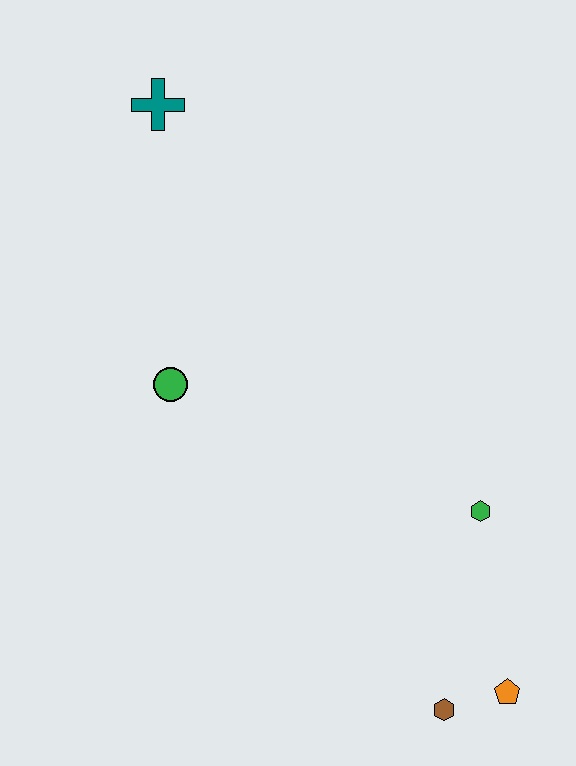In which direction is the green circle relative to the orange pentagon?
The green circle is to the left of the orange pentagon.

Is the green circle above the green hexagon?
Yes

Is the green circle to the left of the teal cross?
No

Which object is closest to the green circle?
The teal cross is closest to the green circle.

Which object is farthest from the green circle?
The orange pentagon is farthest from the green circle.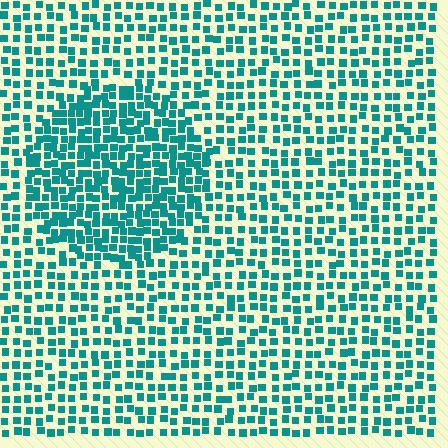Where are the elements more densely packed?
The elements are more densely packed inside the circle boundary.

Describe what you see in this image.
The image contains small teal elements arranged at two different densities. A circle-shaped region is visible where the elements are more densely packed than the surrounding area.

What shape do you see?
I see a circle.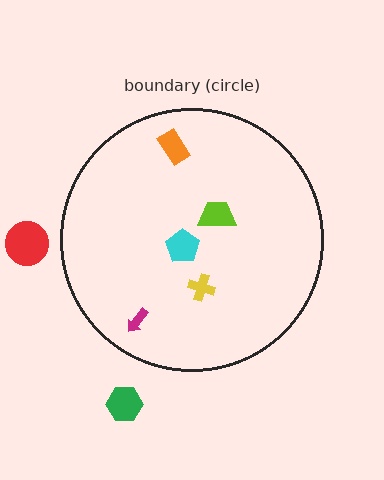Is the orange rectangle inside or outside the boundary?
Inside.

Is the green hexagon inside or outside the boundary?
Outside.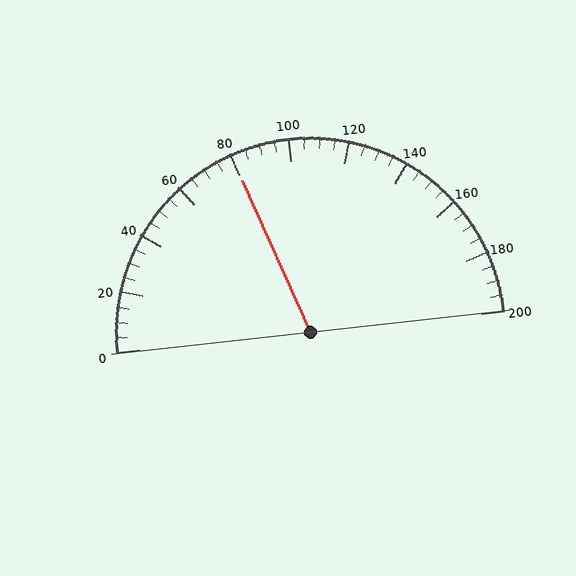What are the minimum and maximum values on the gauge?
The gauge ranges from 0 to 200.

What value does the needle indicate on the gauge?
The needle indicates approximately 80.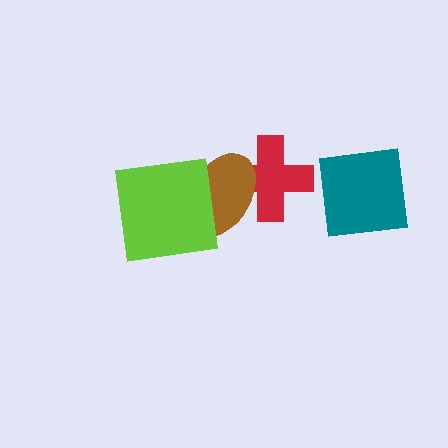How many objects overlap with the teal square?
0 objects overlap with the teal square.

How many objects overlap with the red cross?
1 object overlaps with the red cross.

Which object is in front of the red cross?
The brown ellipse is in front of the red cross.